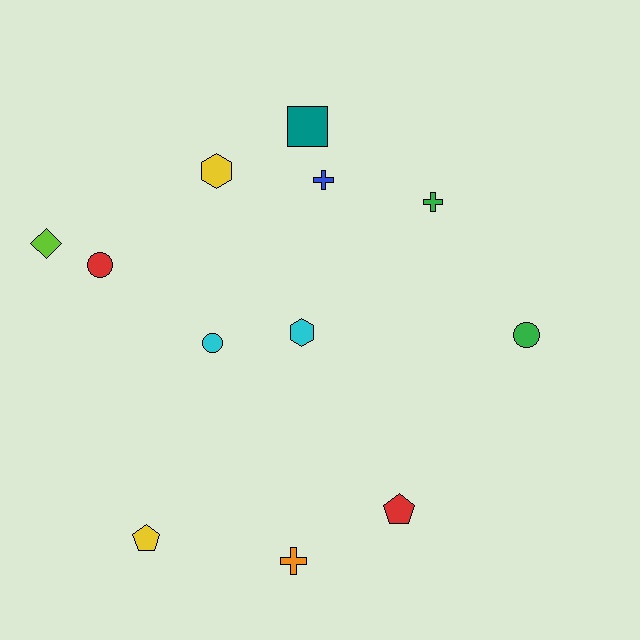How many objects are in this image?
There are 12 objects.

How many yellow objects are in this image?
There are 2 yellow objects.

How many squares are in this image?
There is 1 square.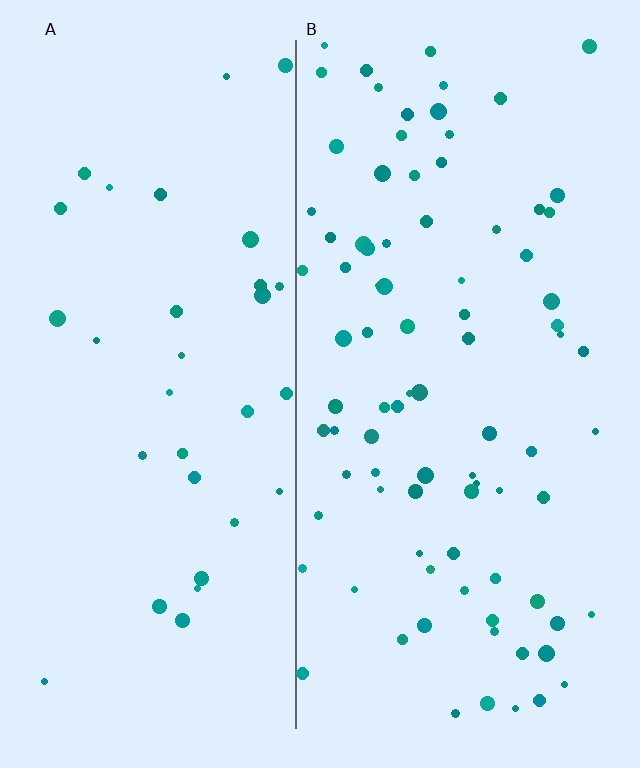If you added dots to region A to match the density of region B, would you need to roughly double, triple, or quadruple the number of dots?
Approximately triple.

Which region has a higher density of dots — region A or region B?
B (the right).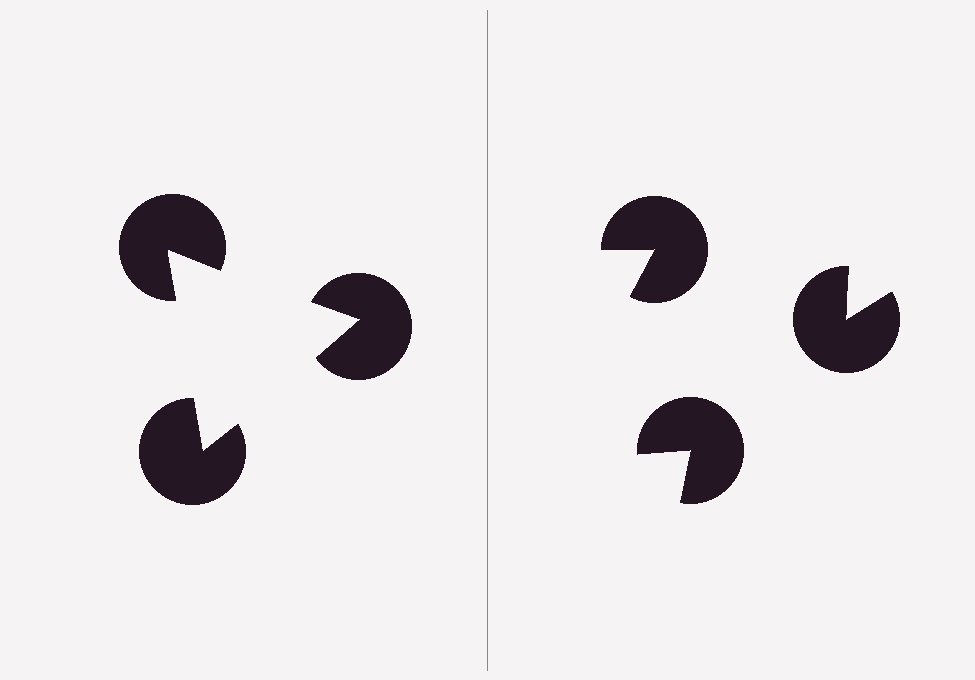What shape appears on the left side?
An illusory triangle.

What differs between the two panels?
The pac-man discs are positioned identically on both sides; only the wedge orientations differ. On the left they align to a triangle; on the right they are misaligned.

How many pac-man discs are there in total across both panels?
6 — 3 on each side.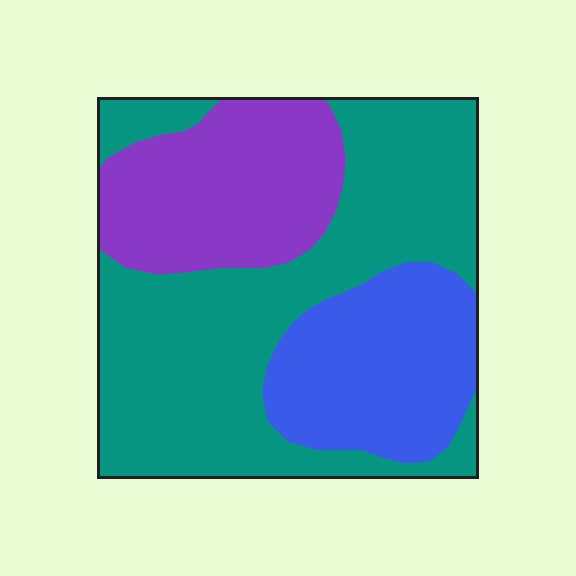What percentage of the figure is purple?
Purple takes up between a sixth and a third of the figure.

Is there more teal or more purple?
Teal.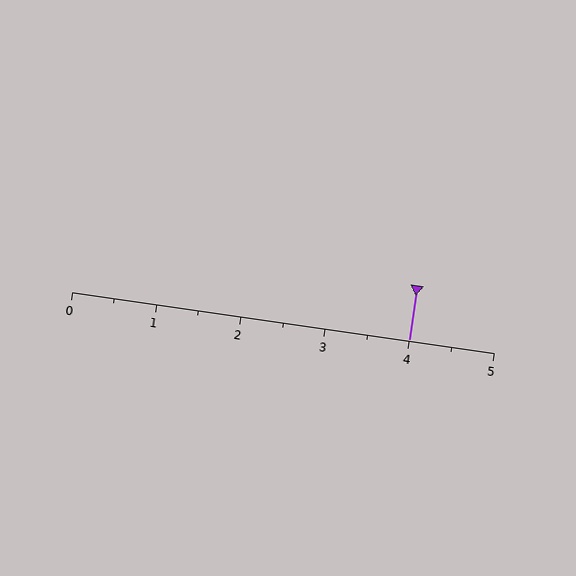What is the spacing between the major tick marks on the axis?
The major ticks are spaced 1 apart.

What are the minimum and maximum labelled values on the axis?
The axis runs from 0 to 5.